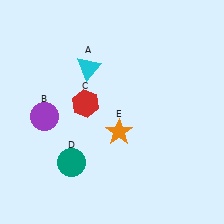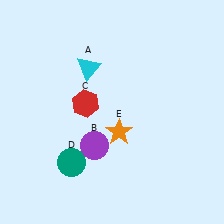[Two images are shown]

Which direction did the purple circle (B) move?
The purple circle (B) moved right.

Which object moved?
The purple circle (B) moved right.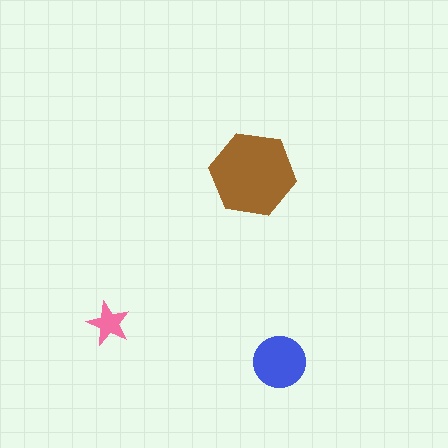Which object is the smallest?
The pink star.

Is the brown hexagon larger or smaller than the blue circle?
Larger.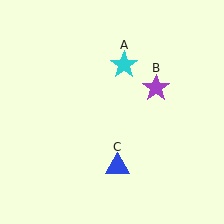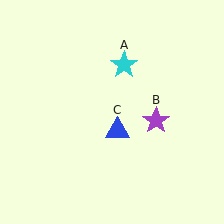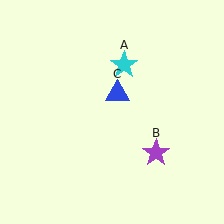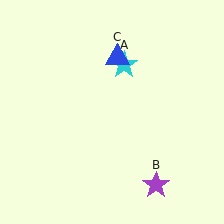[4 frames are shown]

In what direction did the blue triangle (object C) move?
The blue triangle (object C) moved up.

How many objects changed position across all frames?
2 objects changed position: purple star (object B), blue triangle (object C).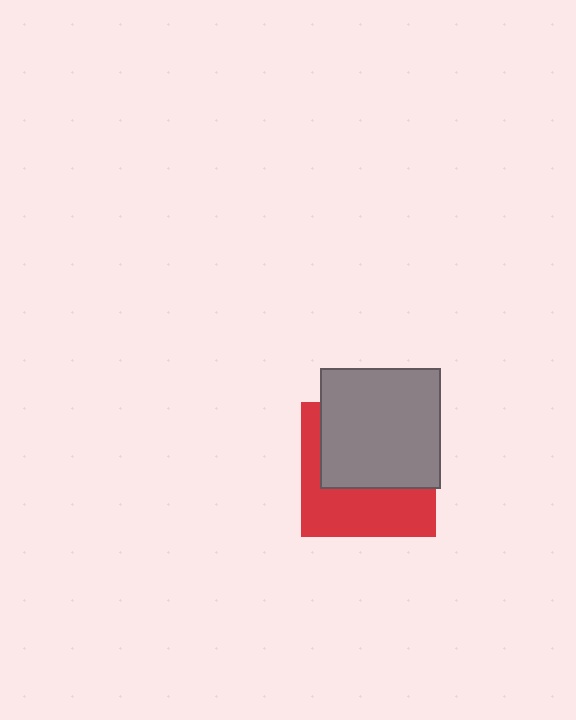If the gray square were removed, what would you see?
You would see the complete red square.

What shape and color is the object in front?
The object in front is a gray square.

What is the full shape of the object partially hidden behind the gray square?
The partially hidden object is a red square.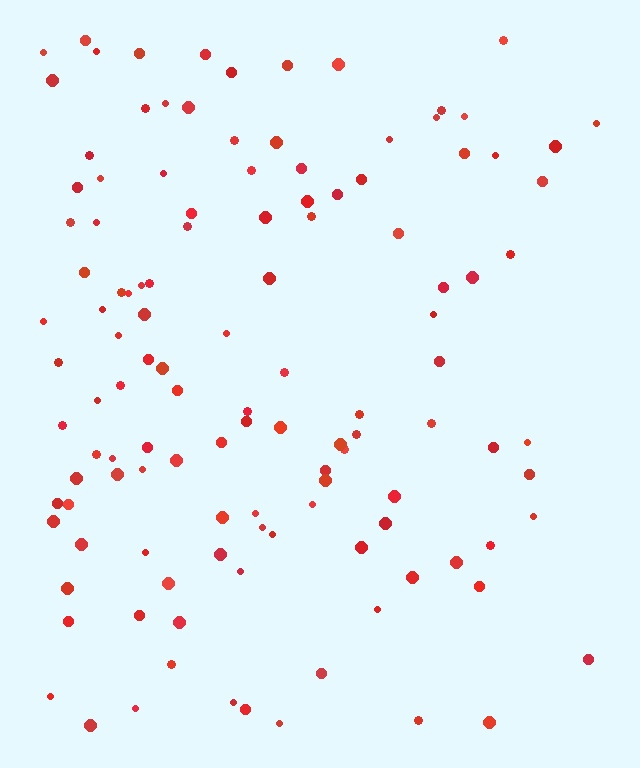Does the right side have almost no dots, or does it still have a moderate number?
Still a moderate number, just noticeably fewer than the left.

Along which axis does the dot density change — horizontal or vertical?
Horizontal.